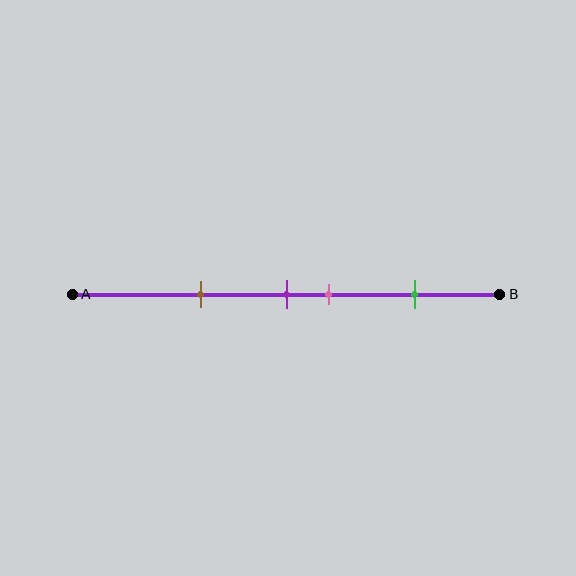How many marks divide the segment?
There are 4 marks dividing the segment.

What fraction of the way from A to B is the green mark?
The green mark is approximately 80% (0.8) of the way from A to B.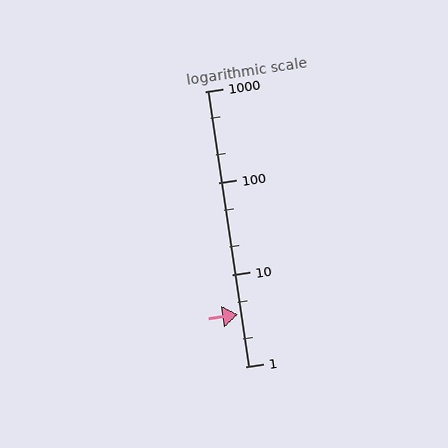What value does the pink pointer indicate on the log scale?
The pointer indicates approximately 3.7.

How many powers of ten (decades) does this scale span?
The scale spans 3 decades, from 1 to 1000.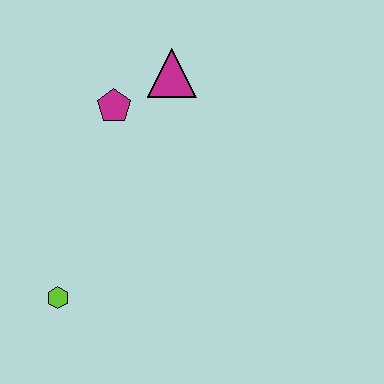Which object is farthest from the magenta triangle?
The lime hexagon is farthest from the magenta triangle.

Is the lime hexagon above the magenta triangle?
No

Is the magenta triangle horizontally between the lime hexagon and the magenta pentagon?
No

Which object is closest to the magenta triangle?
The magenta pentagon is closest to the magenta triangle.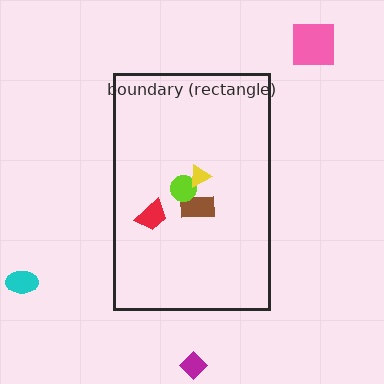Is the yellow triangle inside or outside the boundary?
Inside.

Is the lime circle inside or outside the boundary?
Inside.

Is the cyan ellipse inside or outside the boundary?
Outside.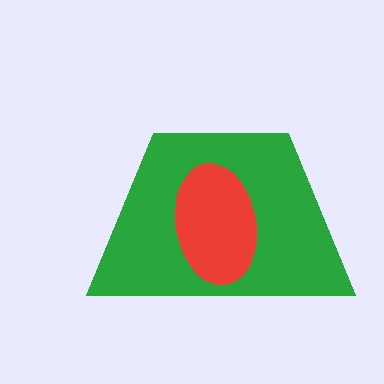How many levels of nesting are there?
2.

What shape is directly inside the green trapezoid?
The red ellipse.